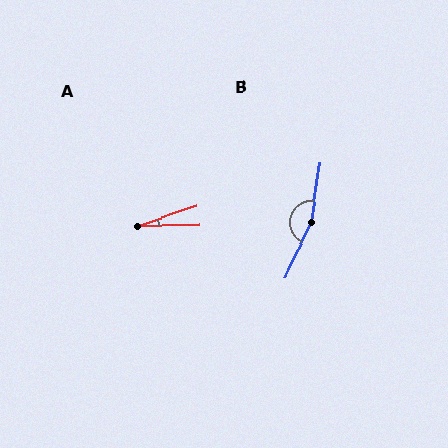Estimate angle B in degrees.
Approximately 162 degrees.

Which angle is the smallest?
A, at approximately 17 degrees.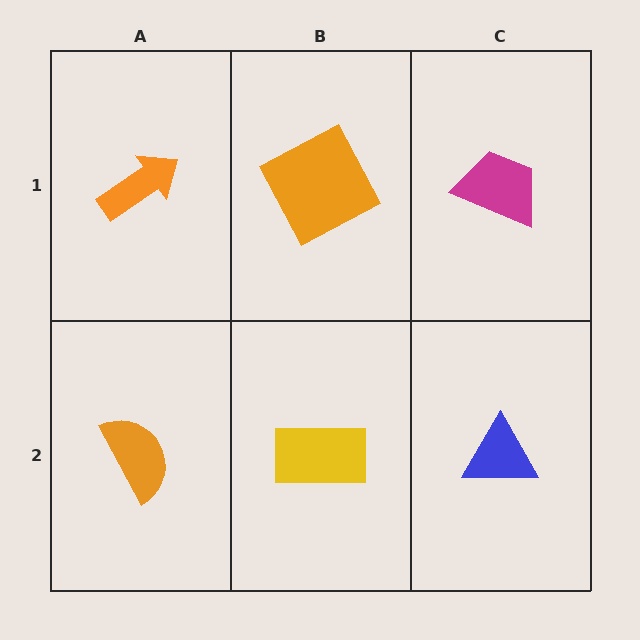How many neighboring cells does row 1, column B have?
3.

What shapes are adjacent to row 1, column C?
A blue triangle (row 2, column C), an orange square (row 1, column B).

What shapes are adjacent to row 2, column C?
A magenta trapezoid (row 1, column C), a yellow rectangle (row 2, column B).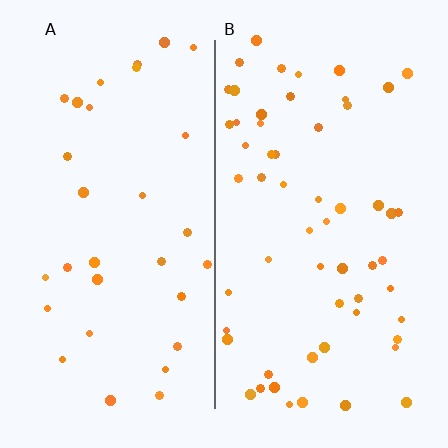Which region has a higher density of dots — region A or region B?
B (the right).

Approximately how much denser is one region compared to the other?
Approximately 1.8× — region B over region A.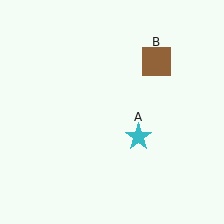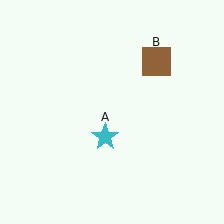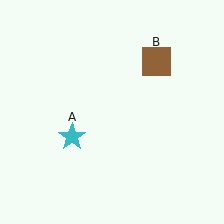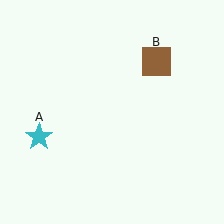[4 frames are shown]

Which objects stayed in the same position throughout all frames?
Brown square (object B) remained stationary.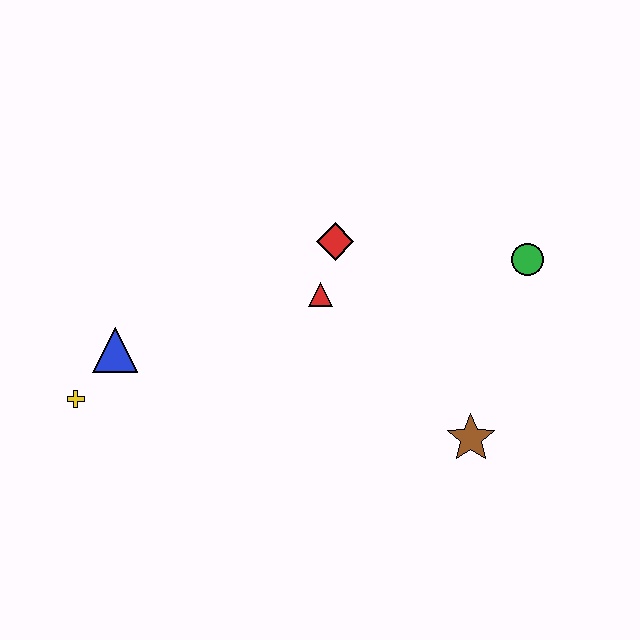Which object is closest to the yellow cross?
The blue triangle is closest to the yellow cross.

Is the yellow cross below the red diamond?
Yes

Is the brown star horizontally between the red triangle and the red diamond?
No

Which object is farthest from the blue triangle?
The green circle is farthest from the blue triangle.